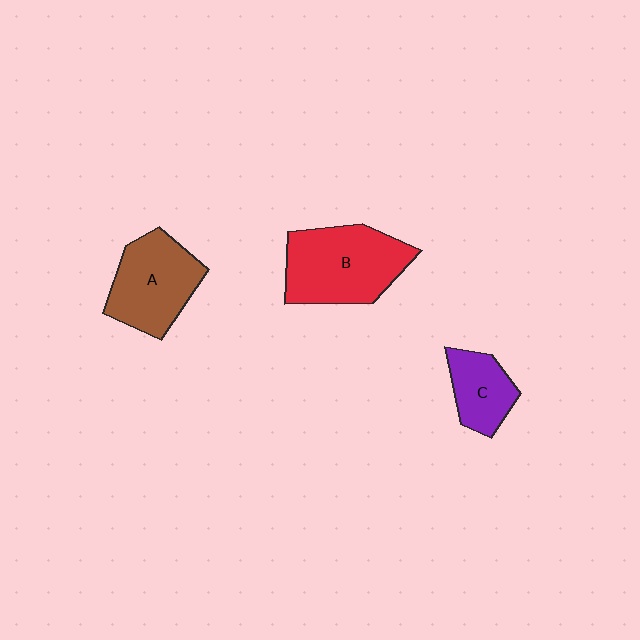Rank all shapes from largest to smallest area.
From largest to smallest: B (red), A (brown), C (purple).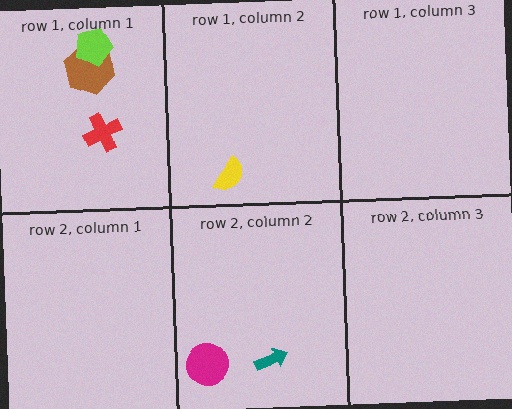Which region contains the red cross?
The row 1, column 1 region.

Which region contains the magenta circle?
The row 2, column 2 region.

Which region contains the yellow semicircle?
The row 1, column 2 region.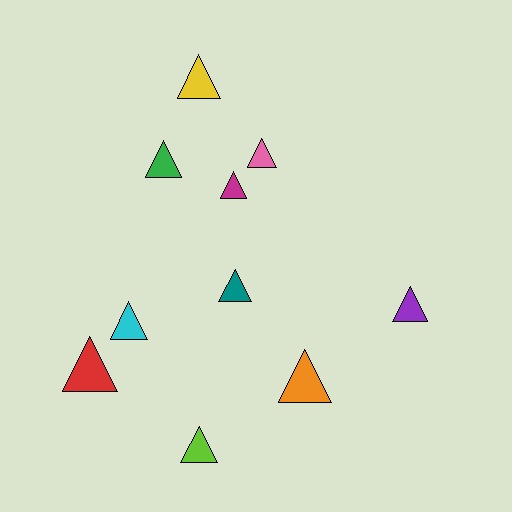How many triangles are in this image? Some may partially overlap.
There are 10 triangles.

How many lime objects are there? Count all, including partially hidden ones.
There is 1 lime object.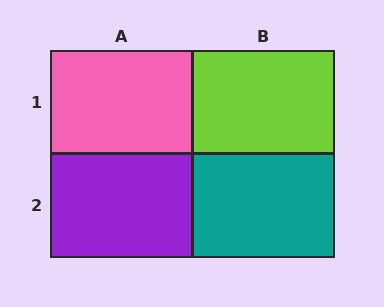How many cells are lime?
1 cell is lime.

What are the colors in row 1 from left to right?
Pink, lime.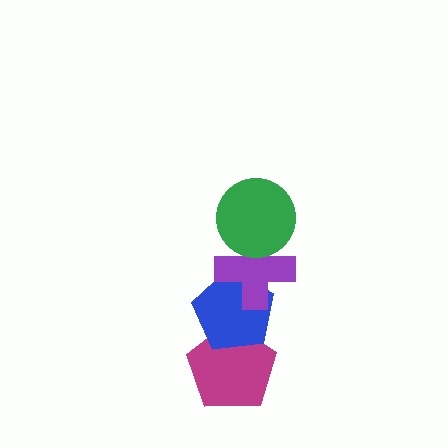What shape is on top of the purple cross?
The green circle is on top of the purple cross.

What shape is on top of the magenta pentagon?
The blue pentagon is on top of the magenta pentagon.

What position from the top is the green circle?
The green circle is 1st from the top.